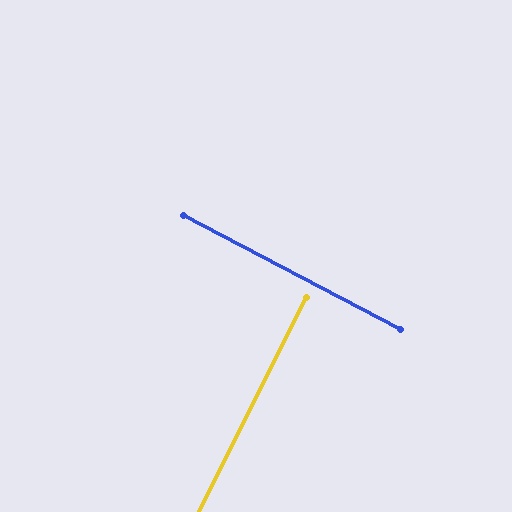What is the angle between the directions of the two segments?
Approximately 89 degrees.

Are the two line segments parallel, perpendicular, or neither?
Perpendicular — they meet at approximately 89°.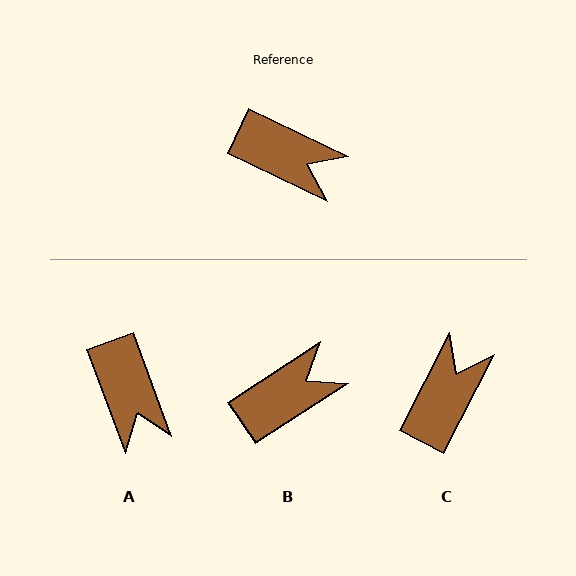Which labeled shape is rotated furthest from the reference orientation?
C, about 88 degrees away.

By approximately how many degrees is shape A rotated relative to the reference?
Approximately 44 degrees clockwise.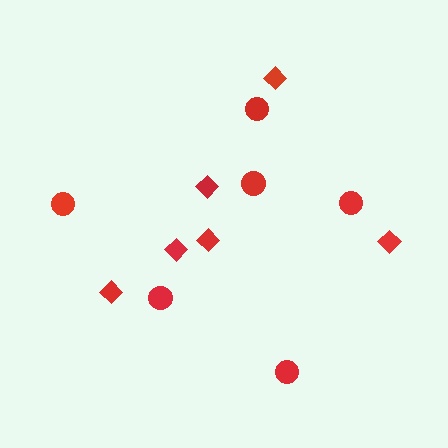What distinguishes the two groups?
There are 2 groups: one group of circles (6) and one group of diamonds (6).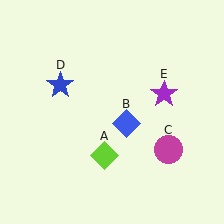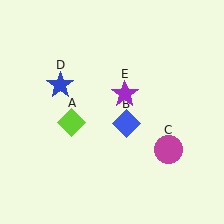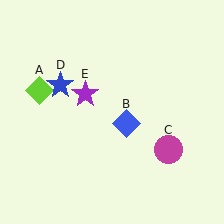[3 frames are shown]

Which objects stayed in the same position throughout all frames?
Blue diamond (object B) and magenta circle (object C) and blue star (object D) remained stationary.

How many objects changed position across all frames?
2 objects changed position: lime diamond (object A), purple star (object E).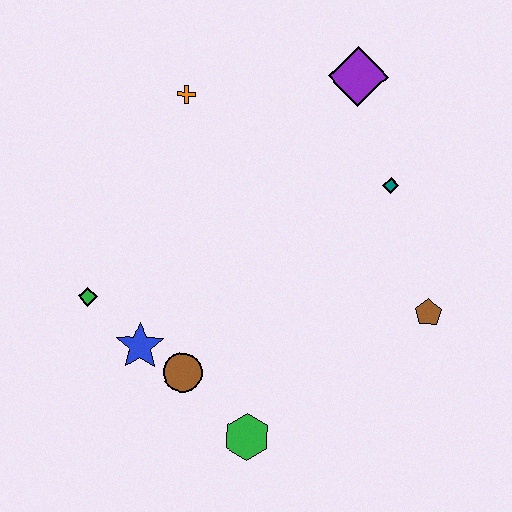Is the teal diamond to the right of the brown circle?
Yes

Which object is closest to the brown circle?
The blue star is closest to the brown circle.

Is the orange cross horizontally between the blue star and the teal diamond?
Yes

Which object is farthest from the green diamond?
The purple diamond is farthest from the green diamond.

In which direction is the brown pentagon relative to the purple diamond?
The brown pentagon is below the purple diamond.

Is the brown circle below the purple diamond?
Yes